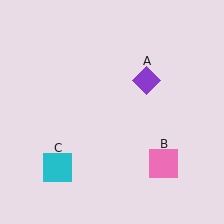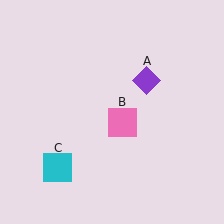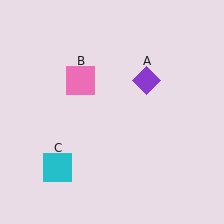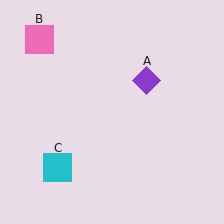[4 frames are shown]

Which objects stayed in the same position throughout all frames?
Purple diamond (object A) and cyan square (object C) remained stationary.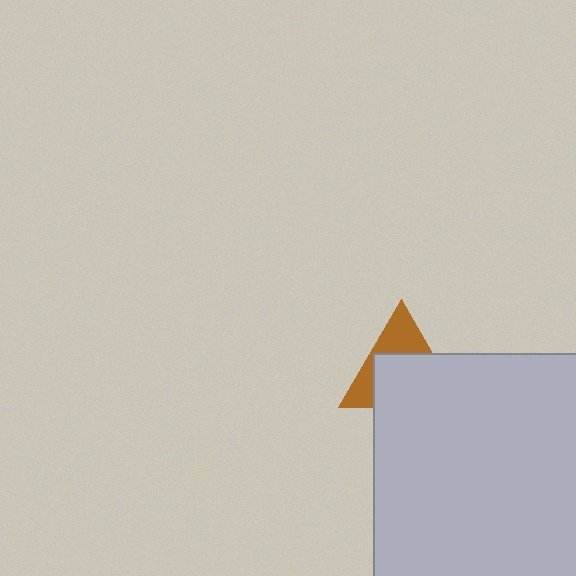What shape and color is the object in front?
The object in front is a light gray square.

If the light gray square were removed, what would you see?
You would see the complete brown triangle.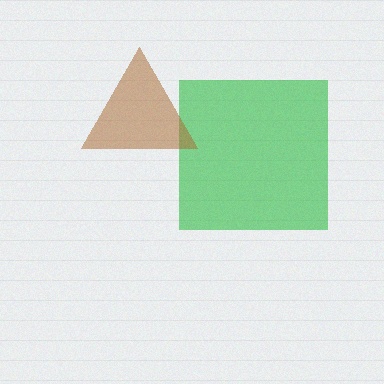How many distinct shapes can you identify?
There are 2 distinct shapes: a green square, a brown triangle.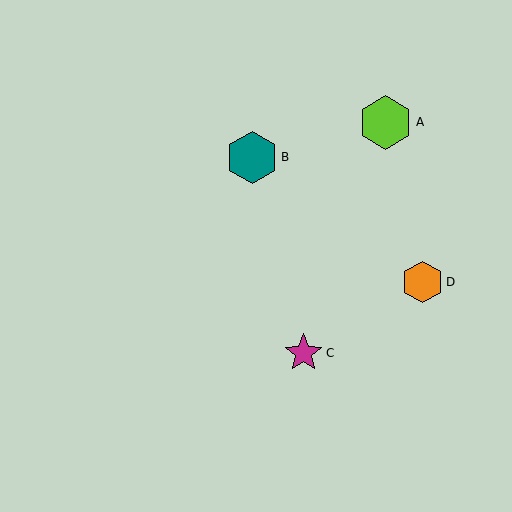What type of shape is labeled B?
Shape B is a teal hexagon.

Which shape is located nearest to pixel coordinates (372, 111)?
The lime hexagon (labeled A) at (386, 122) is nearest to that location.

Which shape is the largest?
The lime hexagon (labeled A) is the largest.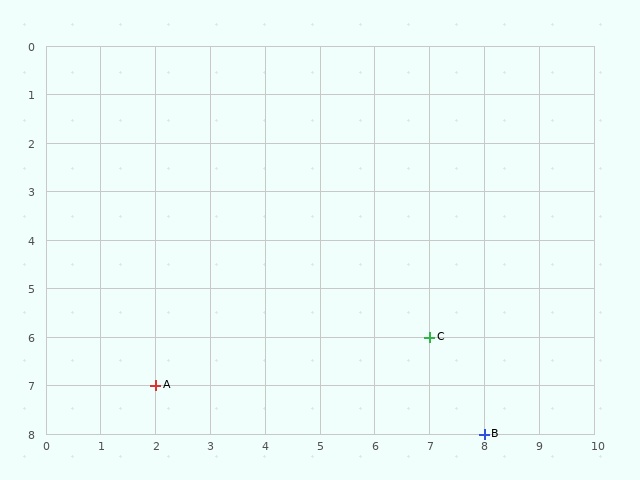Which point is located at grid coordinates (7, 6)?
Point C is at (7, 6).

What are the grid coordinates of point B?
Point B is at grid coordinates (8, 8).